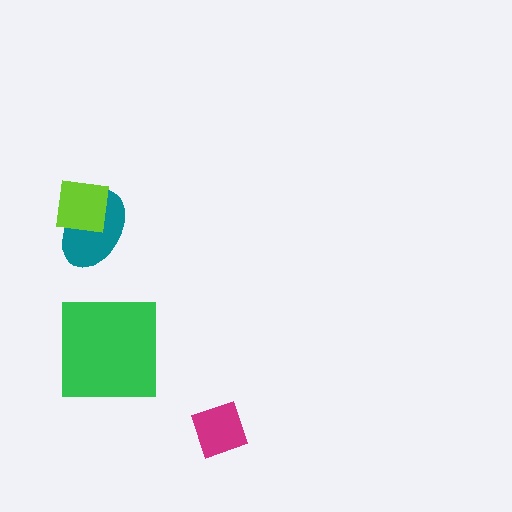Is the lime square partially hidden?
No, no other shape covers it.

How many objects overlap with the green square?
0 objects overlap with the green square.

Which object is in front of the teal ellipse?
The lime square is in front of the teal ellipse.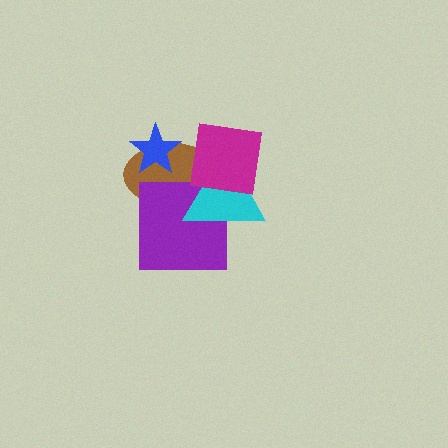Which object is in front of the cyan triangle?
The magenta square is in front of the cyan triangle.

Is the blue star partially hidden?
No, no other shape covers it.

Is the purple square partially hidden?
Yes, it is partially covered by another shape.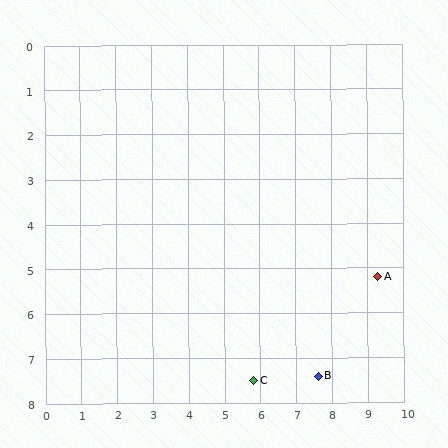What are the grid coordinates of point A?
Point A is at approximately (9.3, 5.2).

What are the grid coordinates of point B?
Point B is at approximately (7.6, 7.4).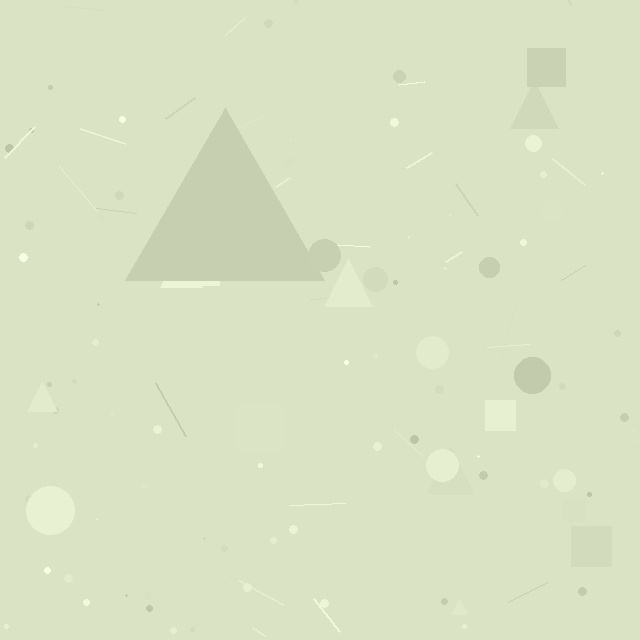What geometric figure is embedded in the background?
A triangle is embedded in the background.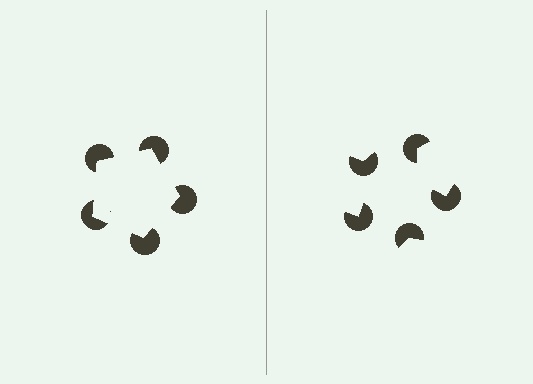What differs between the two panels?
The pac-man discs are positioned identically on both sides; only the wedge orientations differ. On the left they align to a pentagon; on the right they are misaligned.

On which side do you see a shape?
An illusory pentagon appears on the left side. On the right side the wedge cuts are rotated, so no coherent shape forms.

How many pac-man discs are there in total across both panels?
10 — 5 on each side.